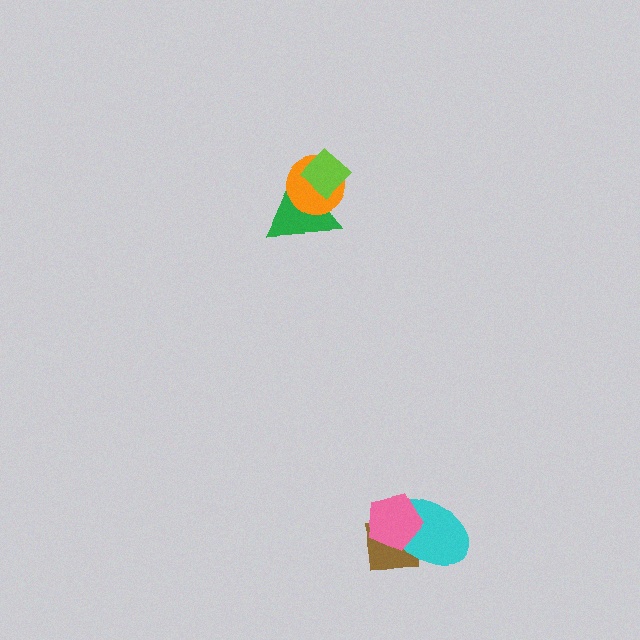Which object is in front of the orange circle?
The lime diamond is in front of the orange circle.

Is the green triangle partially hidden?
Yes, it is partially covered by another shape.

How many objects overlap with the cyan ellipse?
2 objects overlap with the cyan ellipse.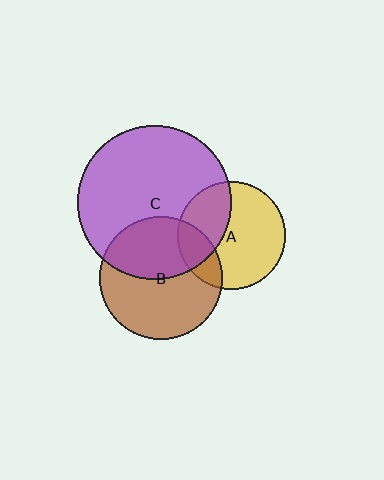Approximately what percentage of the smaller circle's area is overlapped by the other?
Approximately 20%.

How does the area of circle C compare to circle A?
Approximately 2.0 times.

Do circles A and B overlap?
Yes.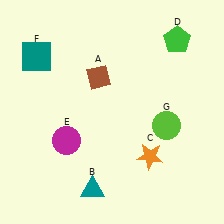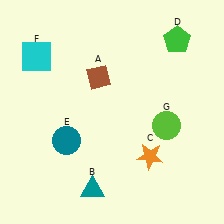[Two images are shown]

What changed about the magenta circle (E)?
In Image 1, E is magenta. In Image 2, it changed to teal.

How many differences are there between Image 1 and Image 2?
There are 2 differences between the two images.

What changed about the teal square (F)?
In Image 1, F is teal. In Image 2, it changed to cyan.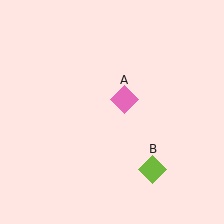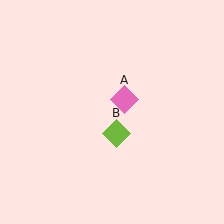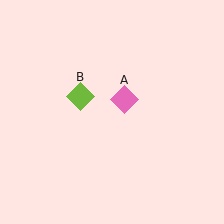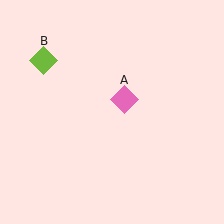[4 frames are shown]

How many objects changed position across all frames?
1 object changed position: lime diamond (object B).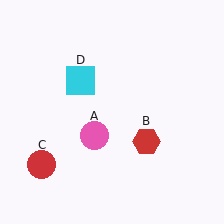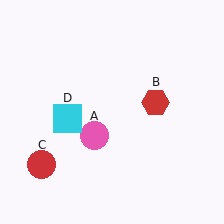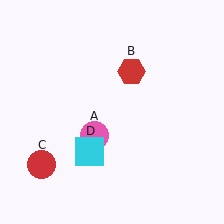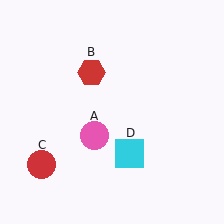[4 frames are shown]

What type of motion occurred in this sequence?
The red hexagon (object B), cyan square (object D) rotated counterclockwise around the center of the scene.